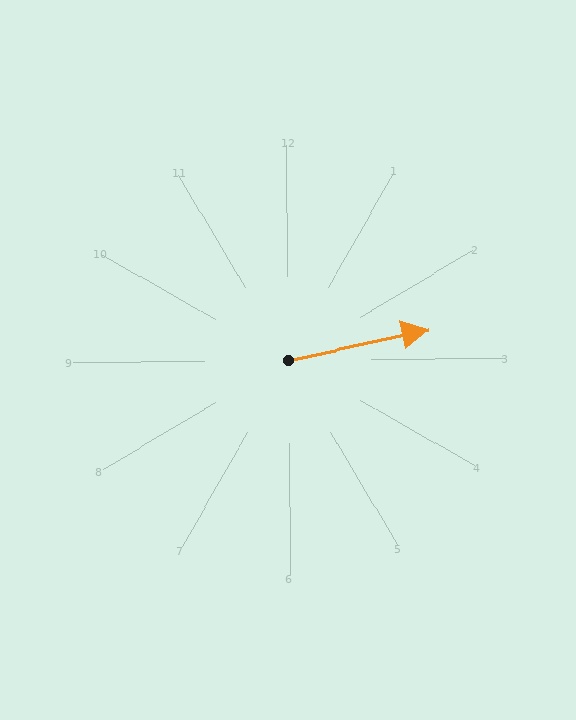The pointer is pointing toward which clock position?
Roughly 3 o'clock.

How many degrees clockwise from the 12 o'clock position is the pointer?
Approximately 78 degrees.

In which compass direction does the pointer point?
East.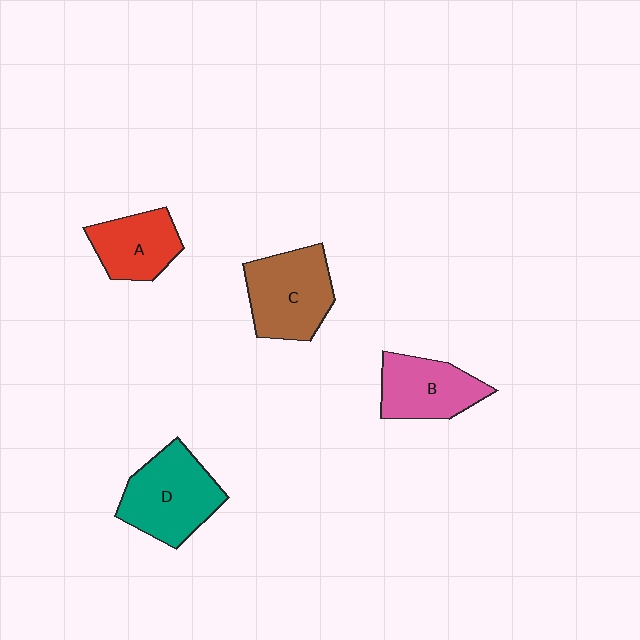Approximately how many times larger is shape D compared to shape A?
Approximately 1.4 times.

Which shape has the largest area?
Shape D (teal).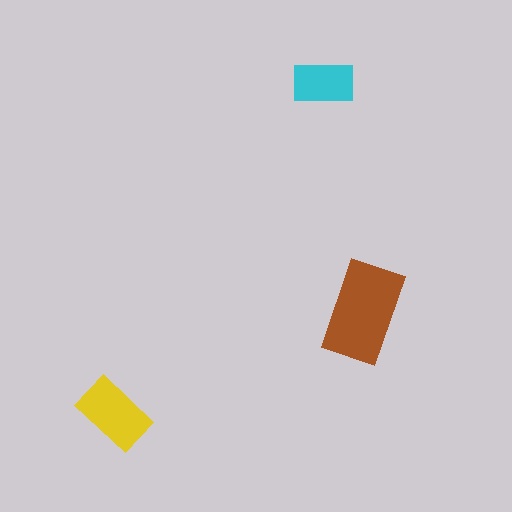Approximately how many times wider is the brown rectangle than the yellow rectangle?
About 1.5 times wider.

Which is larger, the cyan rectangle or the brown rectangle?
The brown one.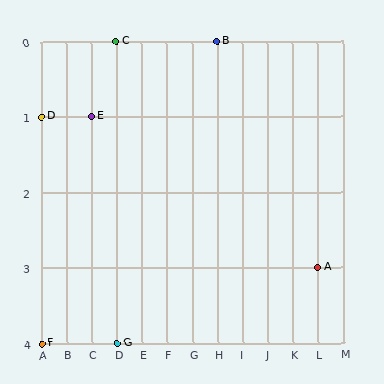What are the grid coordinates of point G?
Point G is at grid coordinates (D, 4).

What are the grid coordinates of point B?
Point B is at grid coordinates (H, 0).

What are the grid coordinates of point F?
Point F is at grid coordinates (A, 4).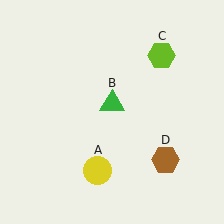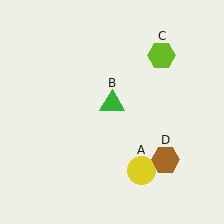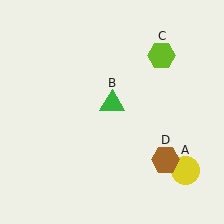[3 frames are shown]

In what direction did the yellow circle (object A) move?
The yellow circle (object A) moved right.